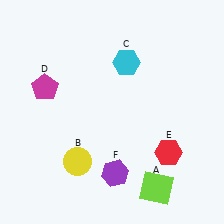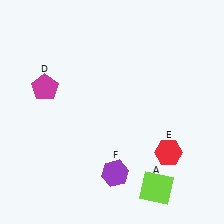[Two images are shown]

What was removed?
The yellow circle (B), the cyan hexagon (C) were removed in Image 2.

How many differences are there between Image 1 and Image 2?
There are 2 differences between the two images.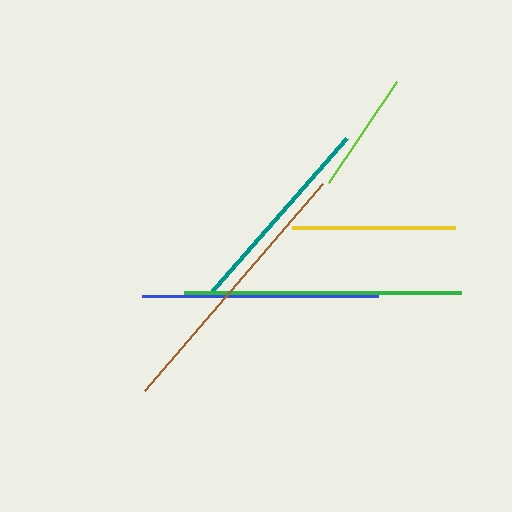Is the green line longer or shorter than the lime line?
The green line is longer than the lime line.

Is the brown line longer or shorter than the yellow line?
The brown line is longer than the yellow line.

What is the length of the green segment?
The green segment is approximately 276 pixels long.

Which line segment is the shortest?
The lime line is the shortest at approximately 122 pixels.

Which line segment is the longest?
The green line is the longest at approximately 276 pixels.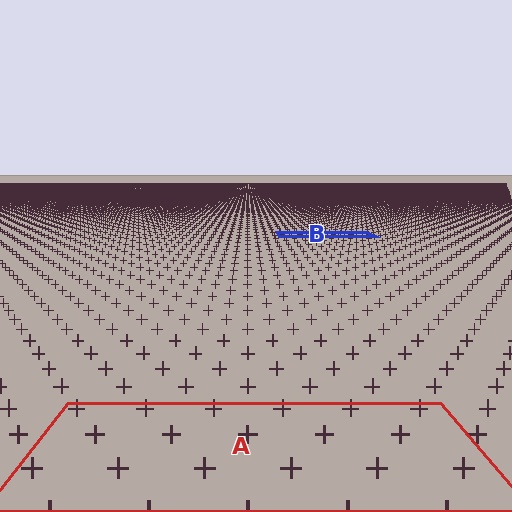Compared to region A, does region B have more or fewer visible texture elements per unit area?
Region B has more texture elements per unit area — they are packed more densely because it is farther away.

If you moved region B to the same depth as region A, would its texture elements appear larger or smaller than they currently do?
They would appear larger. At a closer depth, the same texture elements are projected at a bigger on-screen size.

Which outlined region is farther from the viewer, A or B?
Region B is farther from the viewer — the texture elements inside it appear smaller and more densely packed.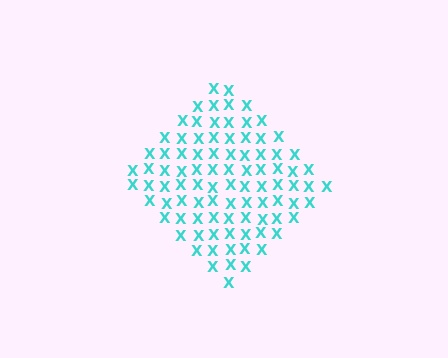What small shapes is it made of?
It is made of small letter X's.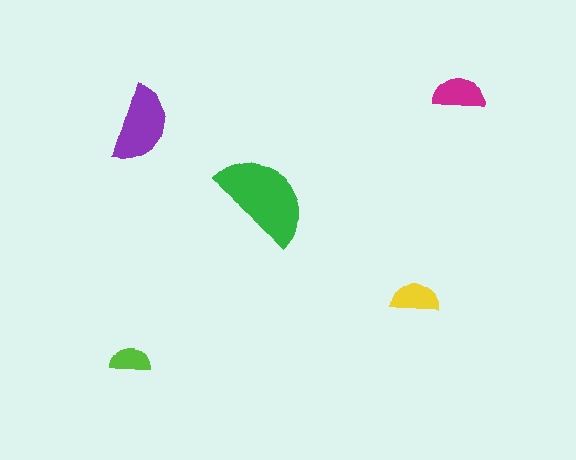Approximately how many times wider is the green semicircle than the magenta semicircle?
About 2 times wider.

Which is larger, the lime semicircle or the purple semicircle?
The purple one.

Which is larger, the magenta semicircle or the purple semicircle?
The purple one.